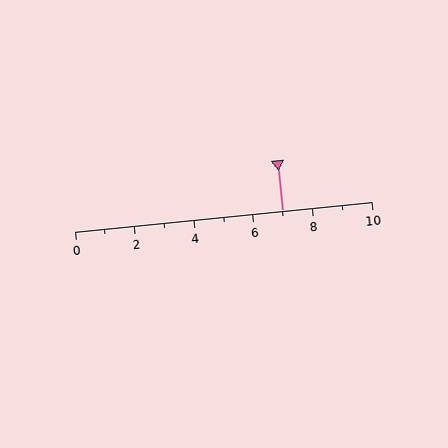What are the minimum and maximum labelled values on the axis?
The axis runs from 0 to 10.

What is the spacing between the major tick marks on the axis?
The major ticks are spaced 2 apart.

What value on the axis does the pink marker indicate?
The marker indicates approximately 7.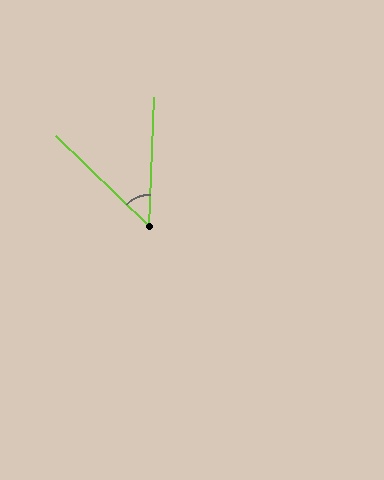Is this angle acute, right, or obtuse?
It is acute.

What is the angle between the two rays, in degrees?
Approximately 48 degrees.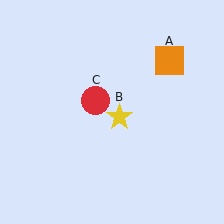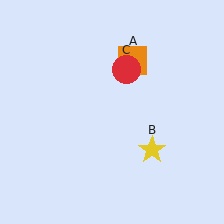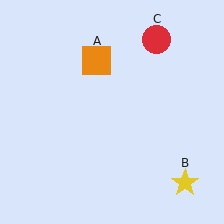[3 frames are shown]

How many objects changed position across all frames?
3 objects changed position: orange square (object A), yellow star (object B), red circle (object C).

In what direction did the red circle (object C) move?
The red circle (object C) moved up and to the right.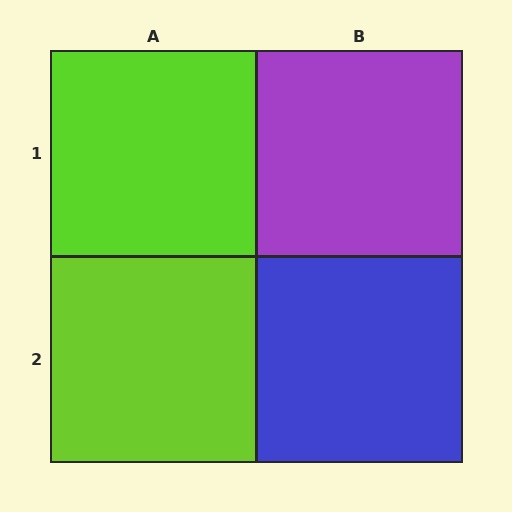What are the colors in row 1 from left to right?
Lime, purple.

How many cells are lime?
2 cells are lime.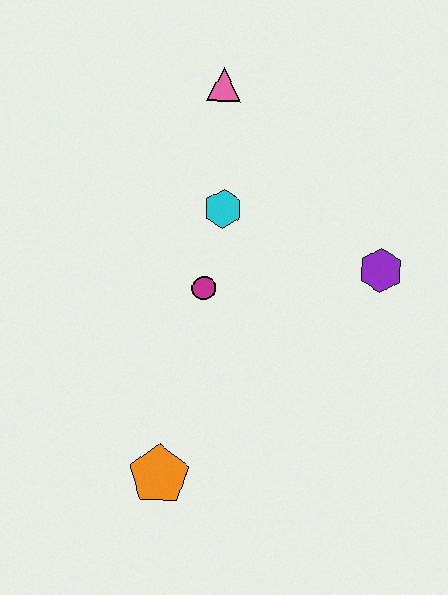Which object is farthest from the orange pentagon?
The pink triangle is farthest from the orange pentagon.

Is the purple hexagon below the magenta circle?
No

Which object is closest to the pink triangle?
The cyan hexagon is closest to the pink triangle.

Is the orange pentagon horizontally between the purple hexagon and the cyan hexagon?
No